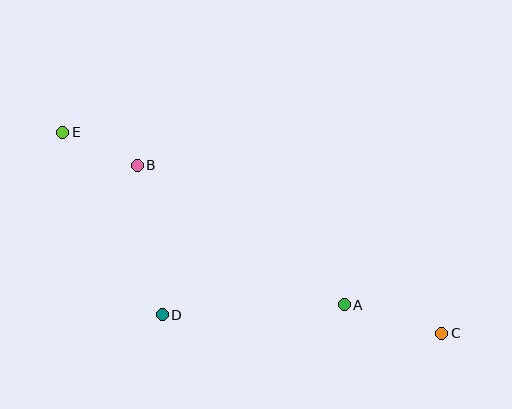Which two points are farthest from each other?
Points C and E are farthest from each other.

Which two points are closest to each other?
Points B and E are closest to each other.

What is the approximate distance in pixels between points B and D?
The distance between B and D is approximately 151 pixels.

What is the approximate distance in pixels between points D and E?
The distance between D and E is approximately 208 pixels.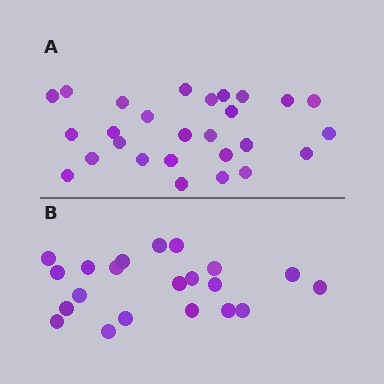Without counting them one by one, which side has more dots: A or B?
Region A (the top region) has more dots.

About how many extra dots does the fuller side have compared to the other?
Region A has about 6 more dots than region B.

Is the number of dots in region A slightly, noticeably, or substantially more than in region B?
Region A has noticeably more, but not dramatically so. The ratio is roughly 1.3 to 1.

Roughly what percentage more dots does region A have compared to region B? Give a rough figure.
About 30% more.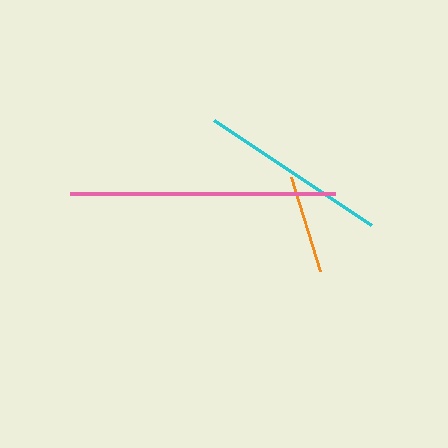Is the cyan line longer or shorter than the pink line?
The pink line is longer than the cyan line.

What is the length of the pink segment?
The pink segment is approximately 266 pixels long.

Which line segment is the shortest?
The orange line is the shortest at approximately 98 pixels.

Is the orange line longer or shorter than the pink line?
The pink line is longer than the orange line.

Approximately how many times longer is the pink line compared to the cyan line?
The pink line is approximately 1.4 times the length of the cyan line.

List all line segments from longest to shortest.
From longest to shortest: pink, cyan, orange.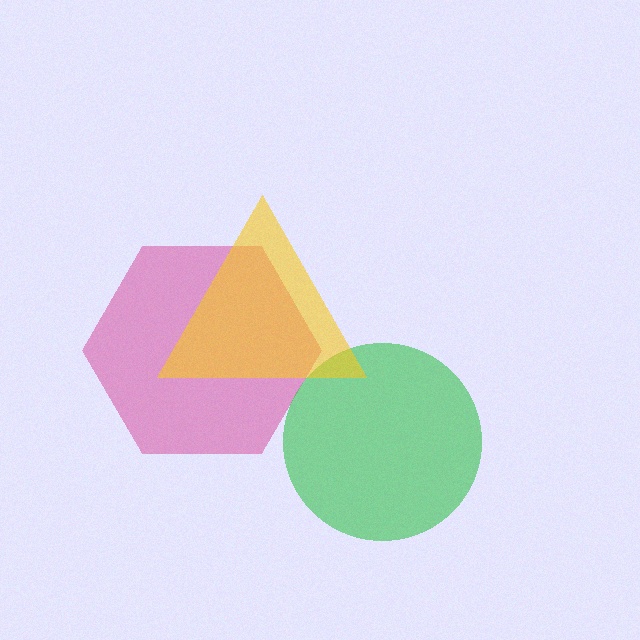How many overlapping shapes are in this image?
There are 3 overlapping shapes in the image.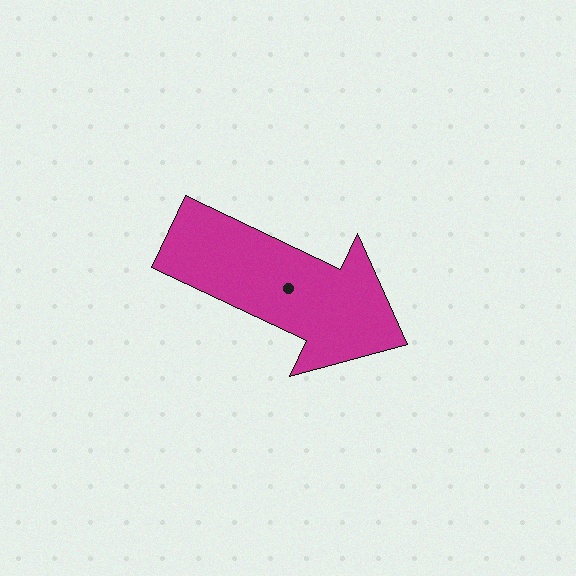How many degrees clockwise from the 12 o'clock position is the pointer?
Approximately 115 degrees.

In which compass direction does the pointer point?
Southeast.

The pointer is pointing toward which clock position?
Roughly 4 o'clock.